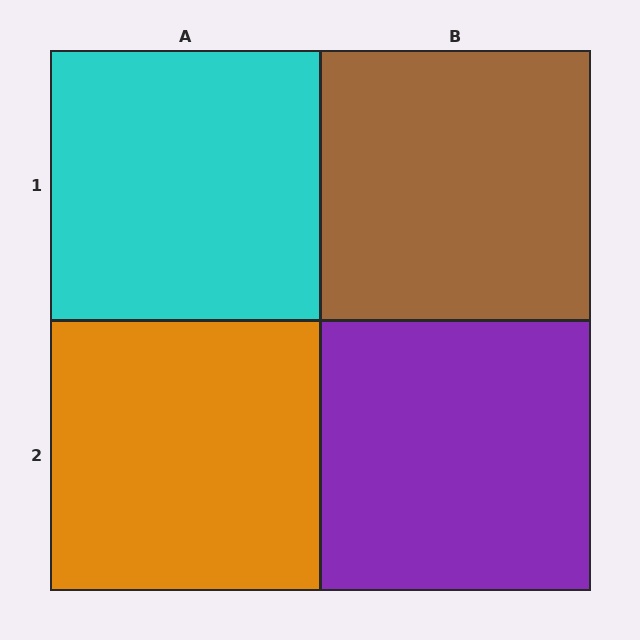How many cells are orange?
1 cell is orange.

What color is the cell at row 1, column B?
Brown.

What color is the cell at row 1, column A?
Cyan.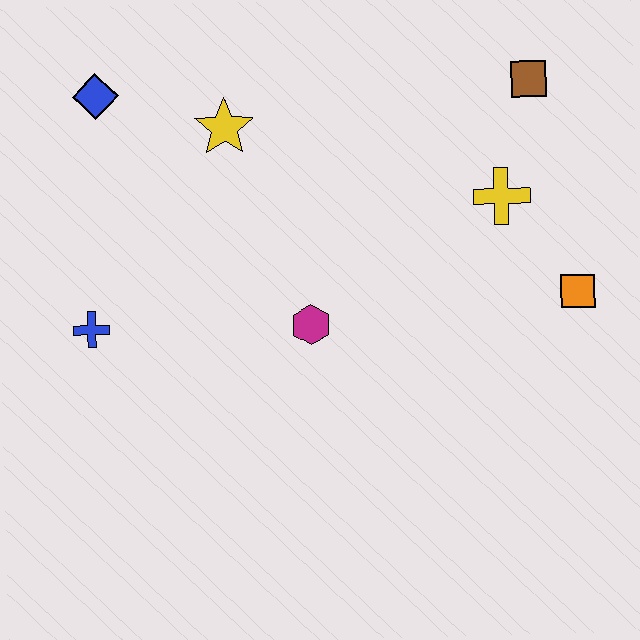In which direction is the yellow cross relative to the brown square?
The yellow cross is below the brown square.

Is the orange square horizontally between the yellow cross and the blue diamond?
No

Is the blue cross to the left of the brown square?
Yes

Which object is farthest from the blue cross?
The brown square is farthest from the blue cross.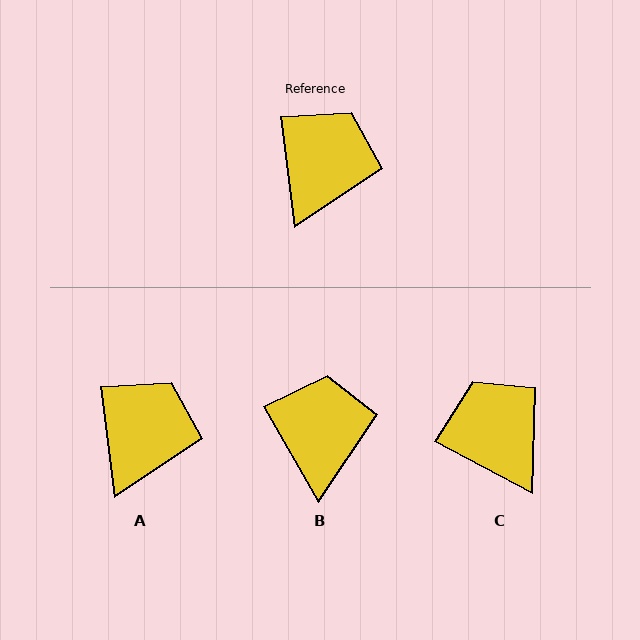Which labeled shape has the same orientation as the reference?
A.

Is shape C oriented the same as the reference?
No, it is off by about 55 degrees.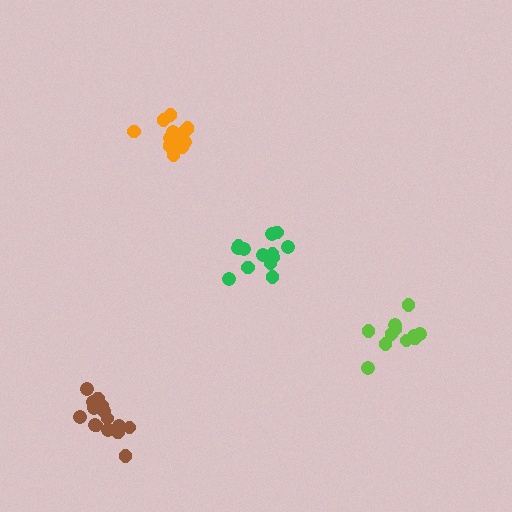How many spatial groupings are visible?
There are 4 spatial groupings.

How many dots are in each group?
Group 1: 15 dots, Group 2: 14 dots, Group 3: 13 dots, Group 4: 11 dots (53 total).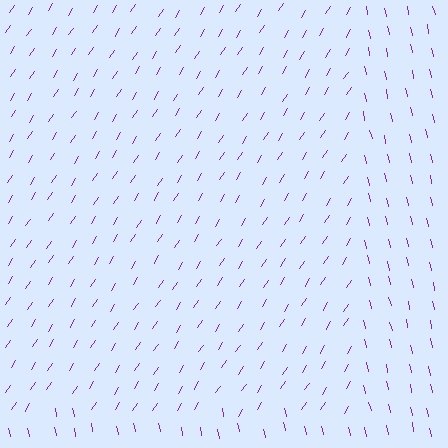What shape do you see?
I see a rectangle.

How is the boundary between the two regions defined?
The boundary is defined purely by a change in line orientation (approximately 45 degrees difference). All lines are the same color and thickness.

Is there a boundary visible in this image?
Yes, there is a texture boundary formed by a change in line orientation.